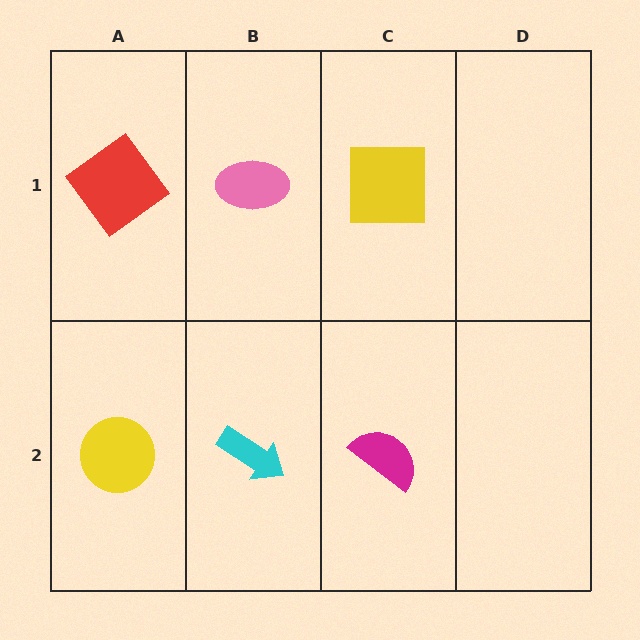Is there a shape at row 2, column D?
No, that cell is empty.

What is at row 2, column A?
A yellow circle.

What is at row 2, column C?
A magenta semicircle.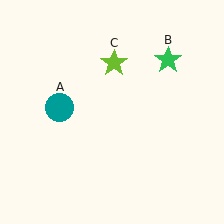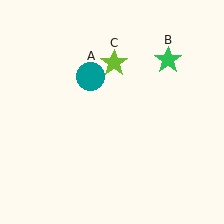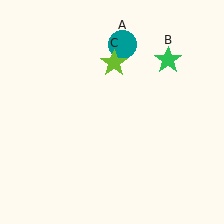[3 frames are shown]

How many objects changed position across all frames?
1 object changed position: teal circle (object A).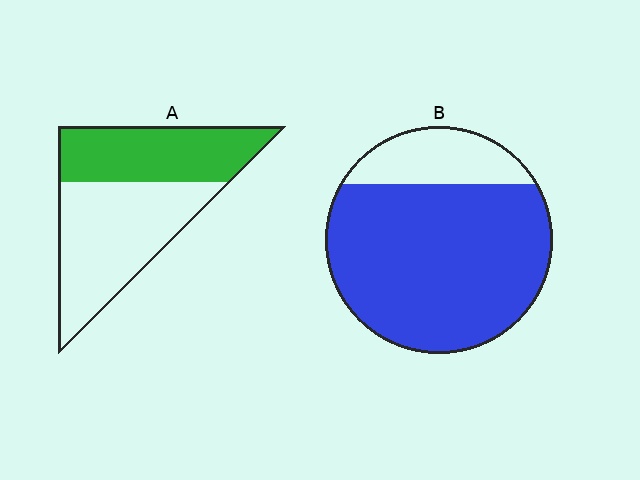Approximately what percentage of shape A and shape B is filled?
A is approximately 45% and B is approximately 80%.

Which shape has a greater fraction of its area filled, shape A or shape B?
Shape B.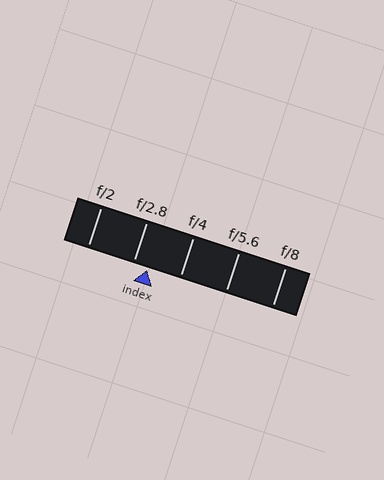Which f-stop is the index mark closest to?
The index mark is closest to f/2.8.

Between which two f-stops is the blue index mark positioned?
The index mark is between f/2.8 and f/4.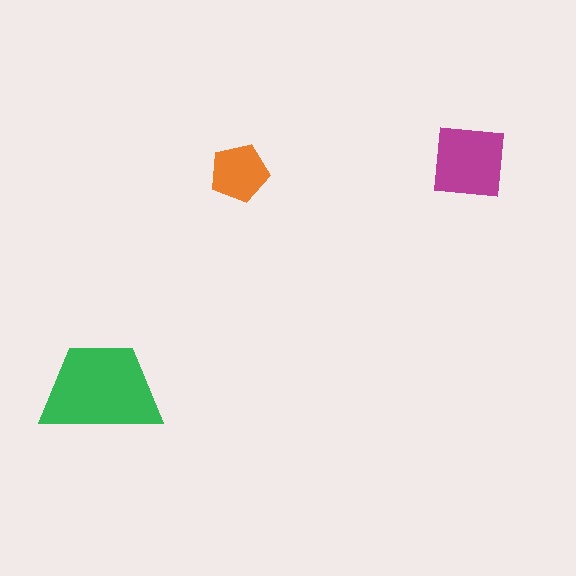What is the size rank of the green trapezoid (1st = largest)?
1st.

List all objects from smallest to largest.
The orange pentagon, the magenta square, the green trapezoid.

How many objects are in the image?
There are 3 objects in the image.